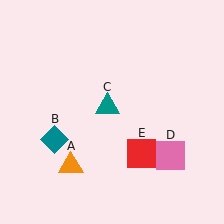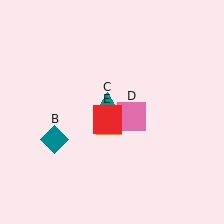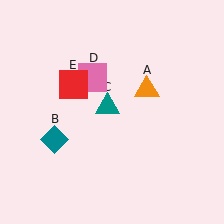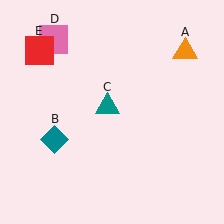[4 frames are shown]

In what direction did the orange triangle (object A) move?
The orange triangle (object A) moved up and to the right.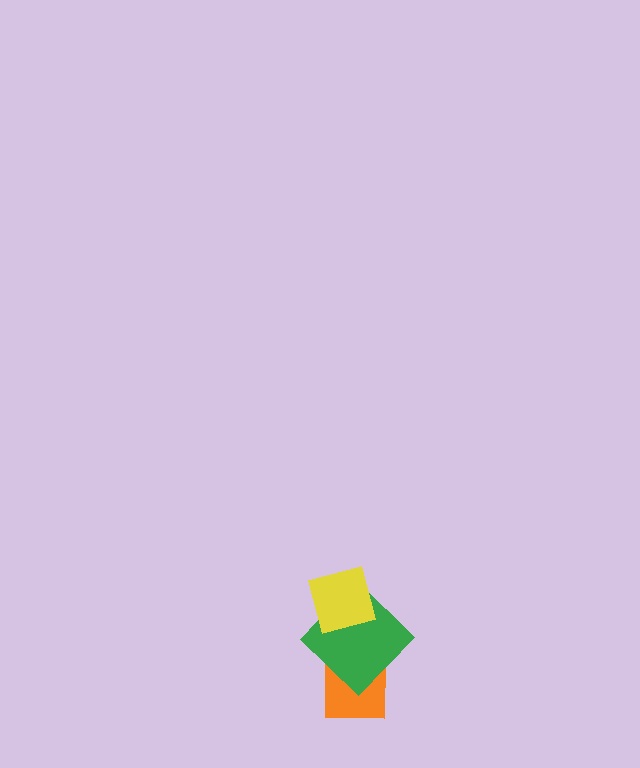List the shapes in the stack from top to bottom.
From top to bottom: the yellow square, the green diamond, the orange square.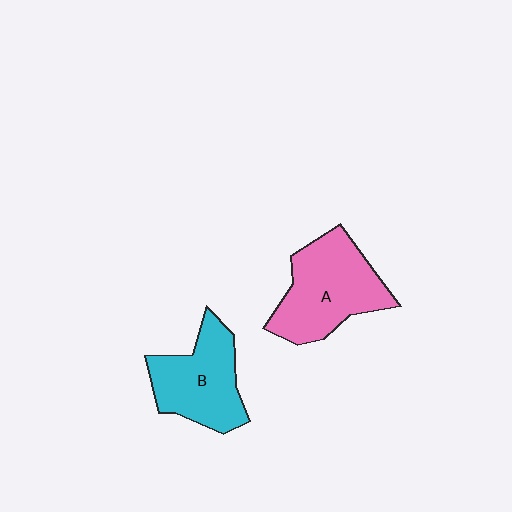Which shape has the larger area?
Shape A (pink).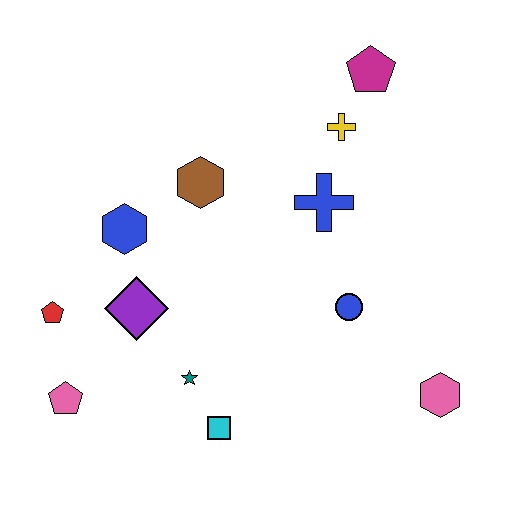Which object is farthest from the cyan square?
The magenta pentagon is farthest from the cyan square.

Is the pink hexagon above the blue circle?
No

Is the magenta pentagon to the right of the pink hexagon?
No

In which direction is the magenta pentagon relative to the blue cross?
The magenta pentagon is above the blue cross.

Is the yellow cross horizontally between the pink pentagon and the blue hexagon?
No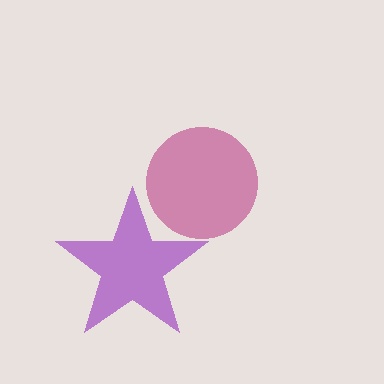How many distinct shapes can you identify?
There are 2 distinct shapes: a purple star, a magenta circle.